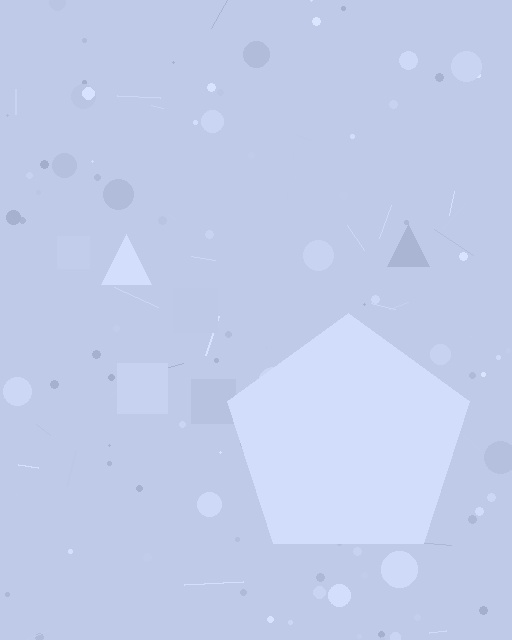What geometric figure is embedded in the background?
A pentagon is embedded in the background.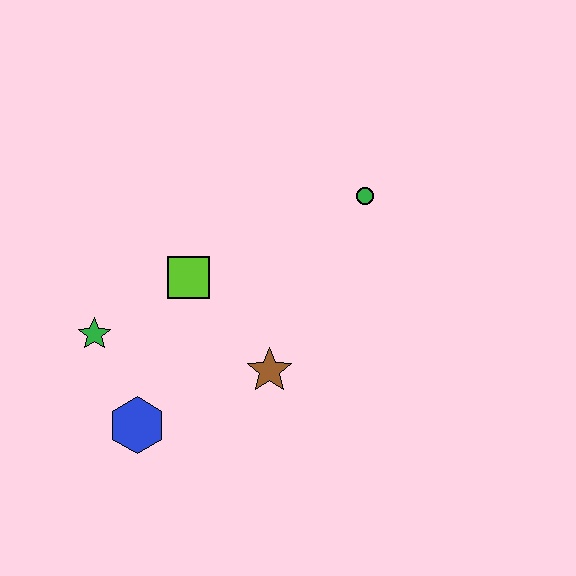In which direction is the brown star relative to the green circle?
The brown star is below the green circle.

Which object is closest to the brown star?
The lime square is closest to the brown star.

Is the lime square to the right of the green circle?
No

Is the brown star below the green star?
Yes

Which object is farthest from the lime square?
The green circle is farthest from the lime square.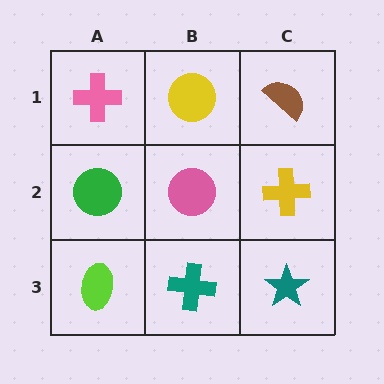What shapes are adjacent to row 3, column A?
A green circle (row 2, column A), a teal cross (row 3, column B).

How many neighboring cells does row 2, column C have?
3.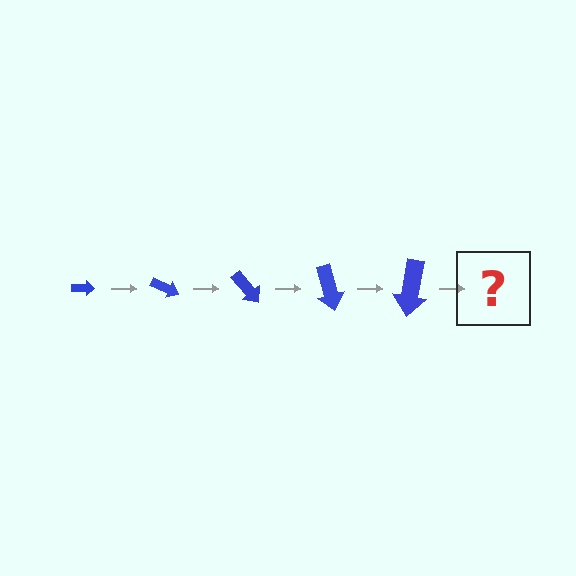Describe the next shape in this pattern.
It should be an arrow, larger than the previous one and rotated 125 degrees from the start.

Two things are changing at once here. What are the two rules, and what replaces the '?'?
The two rules are that the arrow grows larger each step and it rotates 25 degrees each step. The '?' should be an arrow, larger than the previous one and rotated 125 degrees from the start.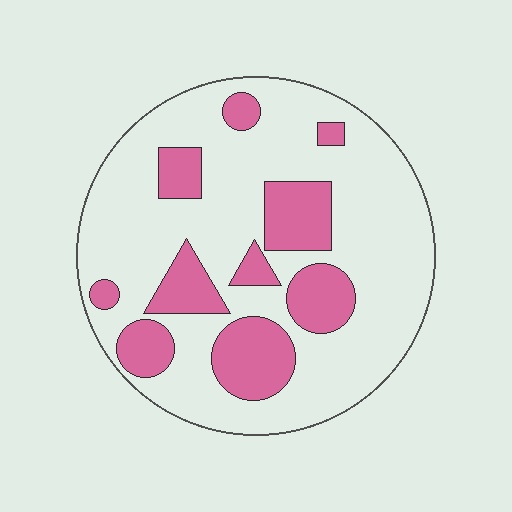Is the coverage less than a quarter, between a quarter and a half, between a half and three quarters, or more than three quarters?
Between a quarter and a half.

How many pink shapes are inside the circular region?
10.